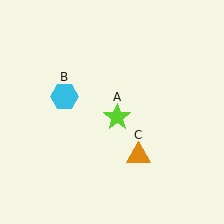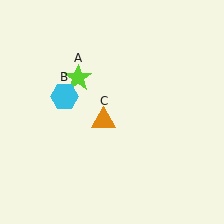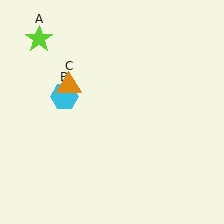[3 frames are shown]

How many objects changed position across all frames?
2 objects changed position: lime star (object A), orange triangle (object C).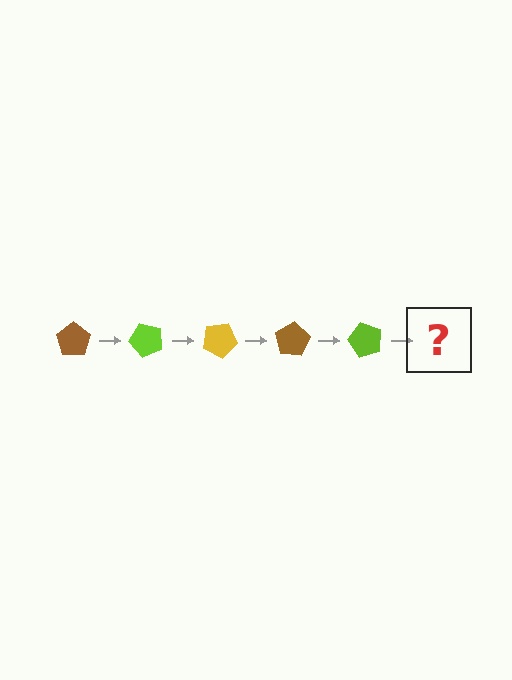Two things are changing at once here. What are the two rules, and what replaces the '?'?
The two rules are that it rotates 50 degrees each step and the color cycles through brown, lime, and yellow. The '?' should be a yellow pentagon, rotated 250 degrees from the start.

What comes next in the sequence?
The next element should be a yellow pentagon, rotated 250 degrees from the start.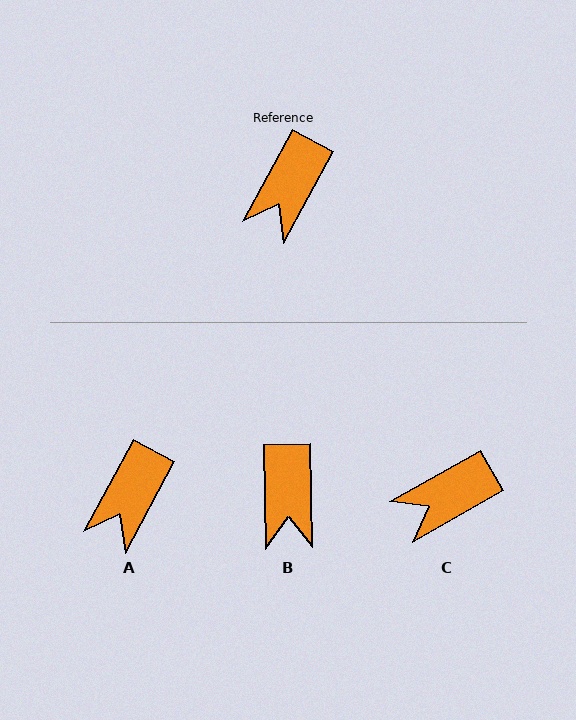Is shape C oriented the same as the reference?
No, it is off by about 32 degrees.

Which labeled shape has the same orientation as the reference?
A.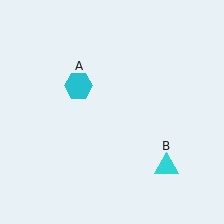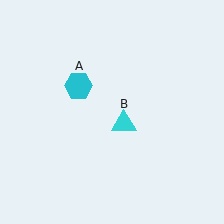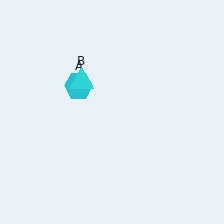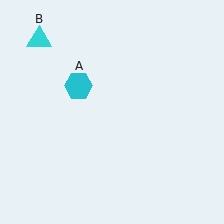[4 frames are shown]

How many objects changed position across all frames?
1 object changed position: cyan triangle (object B).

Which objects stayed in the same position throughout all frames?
Cyan hexagon (object A) remained stationary.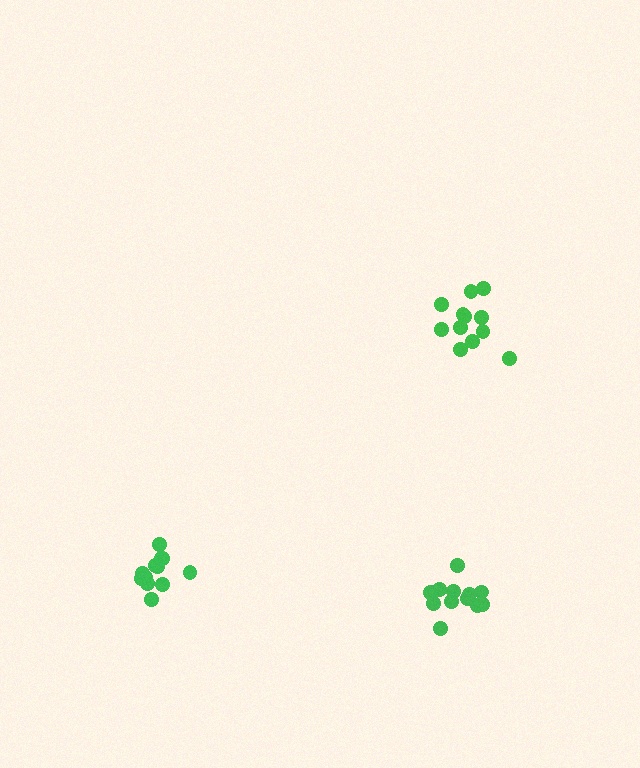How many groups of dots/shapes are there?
There are 3 groups.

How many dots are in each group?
Group 1: 12 dots, Group 2: 12 dots, Group 3: 12 dots (36 total).